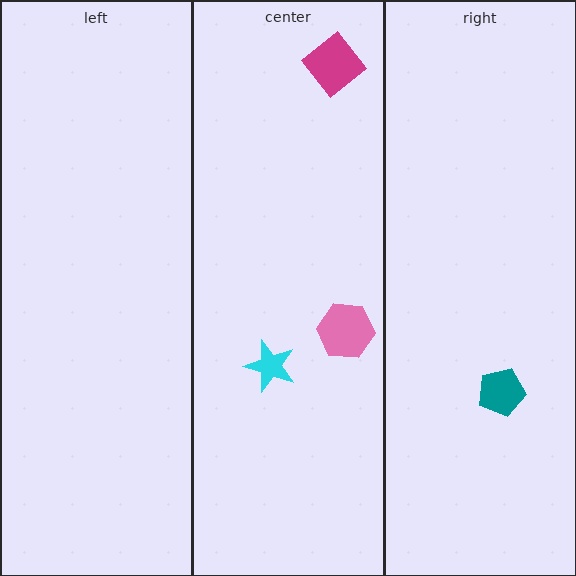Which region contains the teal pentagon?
The right region.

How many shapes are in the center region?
3.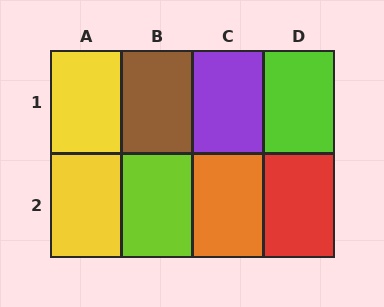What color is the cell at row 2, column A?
Yellow.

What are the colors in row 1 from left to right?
Yellow, brown, purple, lime.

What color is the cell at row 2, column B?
Lime.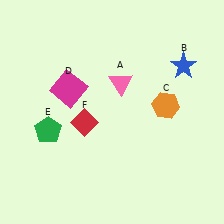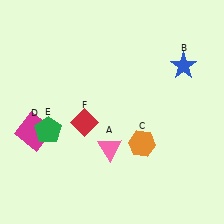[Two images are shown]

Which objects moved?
The objects that moved are: the pink triangle (A), the orange hexagon (C), the magenta square (D).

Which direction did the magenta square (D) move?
The magenta square (D) moved down.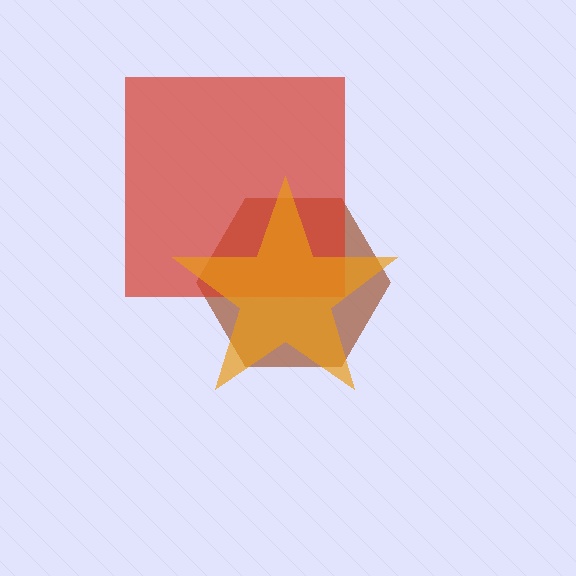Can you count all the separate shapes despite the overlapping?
Yes, there are 3 separate shapes.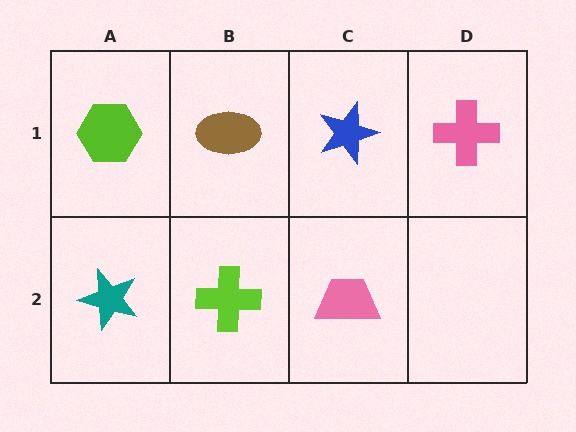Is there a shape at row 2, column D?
No, that cell is empty.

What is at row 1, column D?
A pink cross.